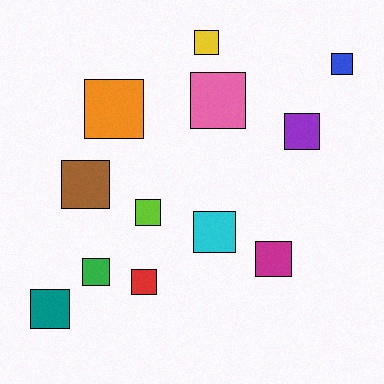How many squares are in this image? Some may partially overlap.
There are 12 squares.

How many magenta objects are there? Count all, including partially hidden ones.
There is 1 magenta object.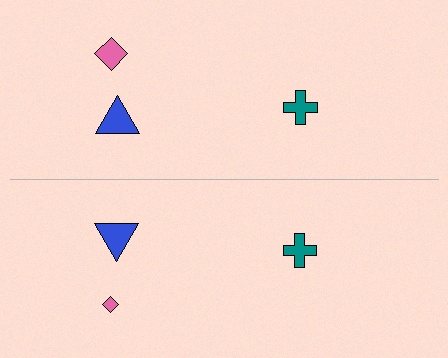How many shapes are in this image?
There are 6 shapes in this image.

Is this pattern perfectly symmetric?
No, the pattern is not perfectly symmetric. The pink diamond on the bottom side has a different size than its mirror counterpart.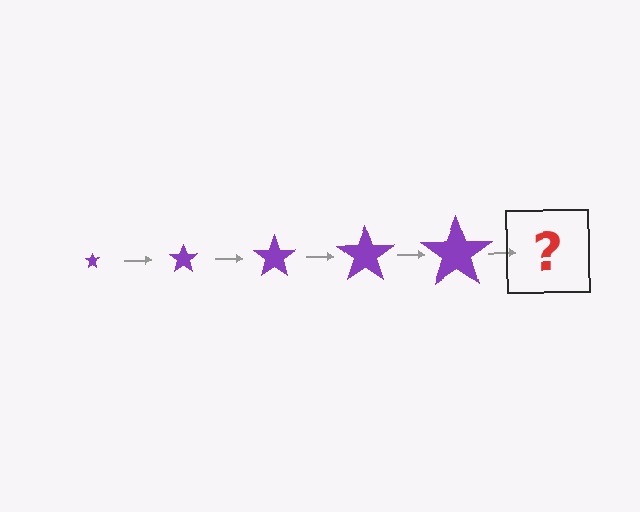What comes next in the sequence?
The next element should be a purple star, larger than the previous one.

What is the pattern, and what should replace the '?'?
The pattern is that the star gets progressively larger each step. The '?' should be a purple star, larger than the previous one.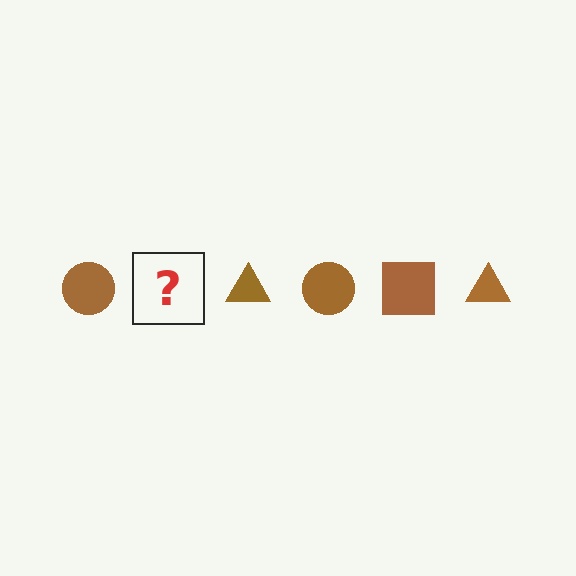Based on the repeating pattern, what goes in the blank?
The blank should be a brown square.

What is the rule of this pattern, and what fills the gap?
The rule is that the pattern cycles through circle, square, triangle shapes in brown. The gap should be filled with a brown square.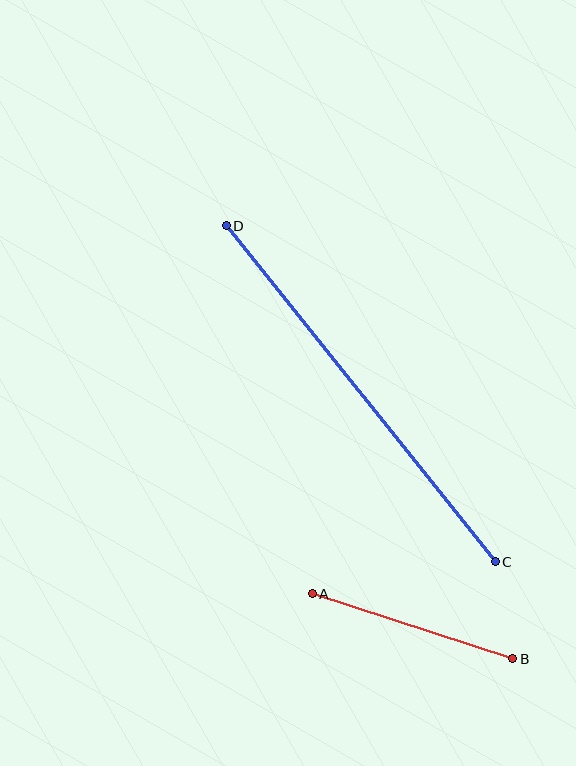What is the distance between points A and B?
The distance is approximately 211 pixels.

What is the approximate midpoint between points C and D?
The midpoint is at approximately (361, 394) pixels.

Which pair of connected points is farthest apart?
Points C and D are farthest apart.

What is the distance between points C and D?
The distance is approximately 430 pixels.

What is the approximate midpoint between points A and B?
The midpoint is at approximately (413, 626) pixels.